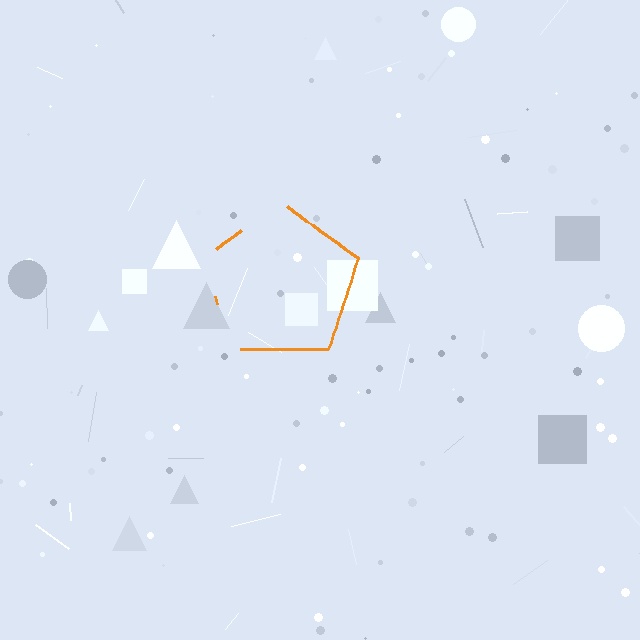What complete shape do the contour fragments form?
The contour fragments form a pentagon.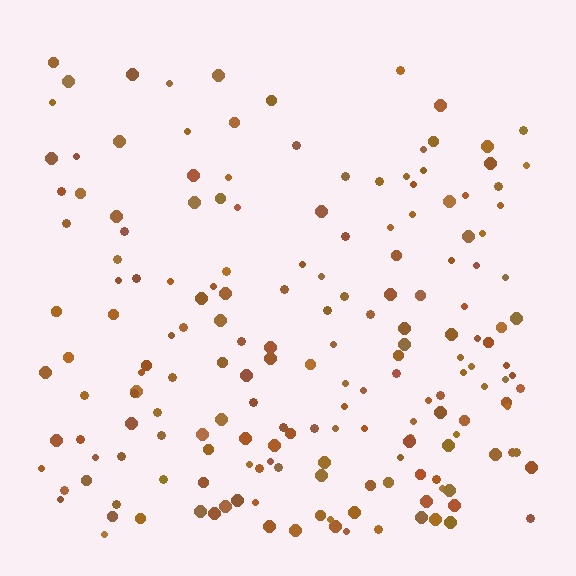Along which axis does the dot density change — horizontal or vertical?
Vertical.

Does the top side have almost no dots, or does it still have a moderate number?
Still a moderate number, just noticeably fewer than the bottom.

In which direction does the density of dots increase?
From top to bottom, with the bottom side densest.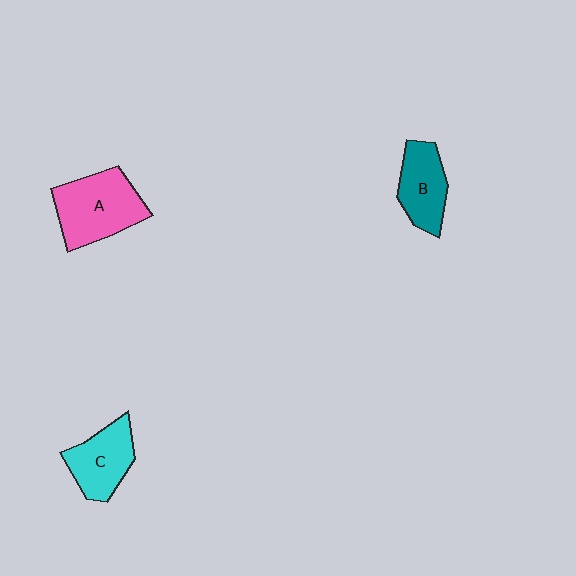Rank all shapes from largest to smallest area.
From largest to smallest: A (pink), C (cyan), B (teal).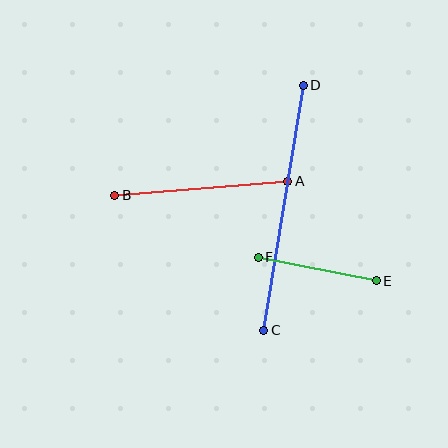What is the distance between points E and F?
The distance is approximately 120 pixels.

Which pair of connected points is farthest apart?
Points C and D are farthest apart.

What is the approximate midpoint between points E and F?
The midpoint is at approximately (317, 269) pixels.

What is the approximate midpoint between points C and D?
The midpoint is at approximately (284, 208) pixels.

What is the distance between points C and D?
The distance is approximately 248 pixels.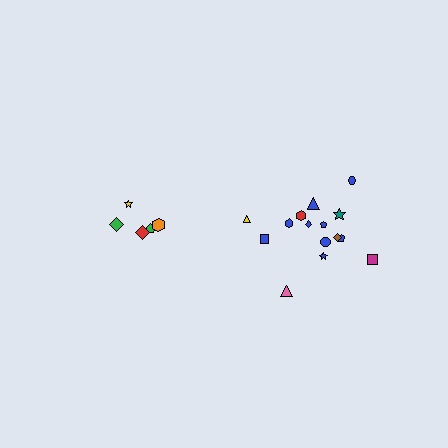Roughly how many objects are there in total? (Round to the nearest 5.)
Roughly 20 objects in total.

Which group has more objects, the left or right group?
The right group.